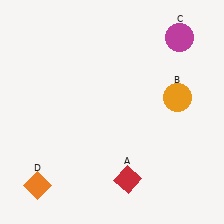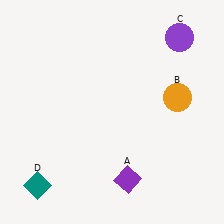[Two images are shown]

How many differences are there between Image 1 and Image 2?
There are 3 differences between the two images.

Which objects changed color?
A changed from red to purple. C changed from magenta to purple. D changed from orange to teal.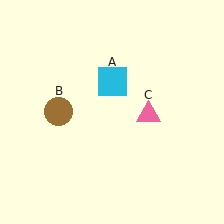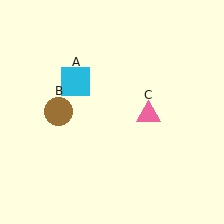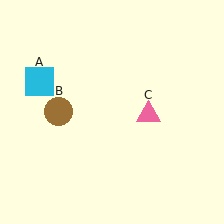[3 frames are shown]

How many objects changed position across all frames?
1 object changed position: cyan square (object A).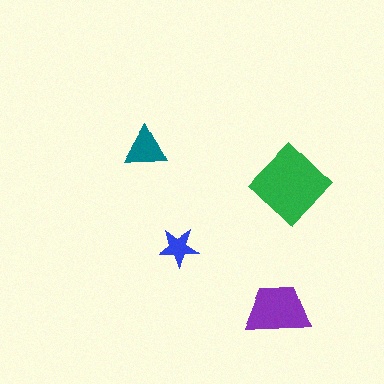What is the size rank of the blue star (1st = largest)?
4th.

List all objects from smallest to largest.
The blue star, the teal triangle, the purple trapezoid, the green diamond.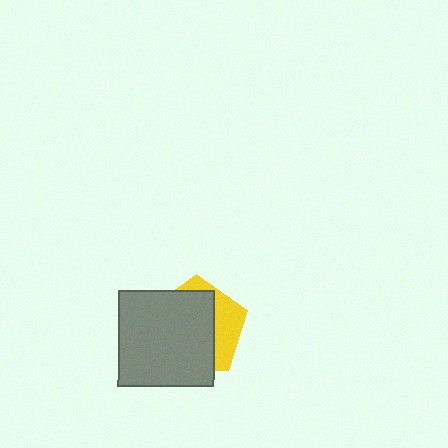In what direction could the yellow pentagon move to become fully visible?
The yellow pentagon could move toward the upper-right. That would shift it out from behind the gray square entirely.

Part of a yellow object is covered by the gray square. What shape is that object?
It is a pentagon.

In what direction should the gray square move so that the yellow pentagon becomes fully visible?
The gray square should move toward the lower-left. That is the shortest direction to clear the overlap and leave the yellow pentagon fully visible.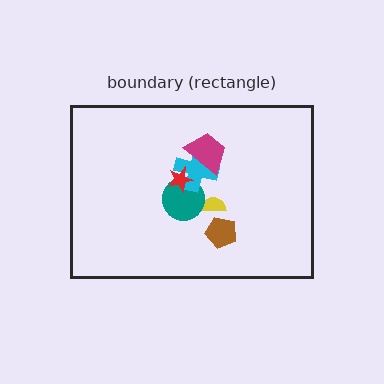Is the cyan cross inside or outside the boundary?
Inside.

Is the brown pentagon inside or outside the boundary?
Inside.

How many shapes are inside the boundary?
6 inside, 0 outside.